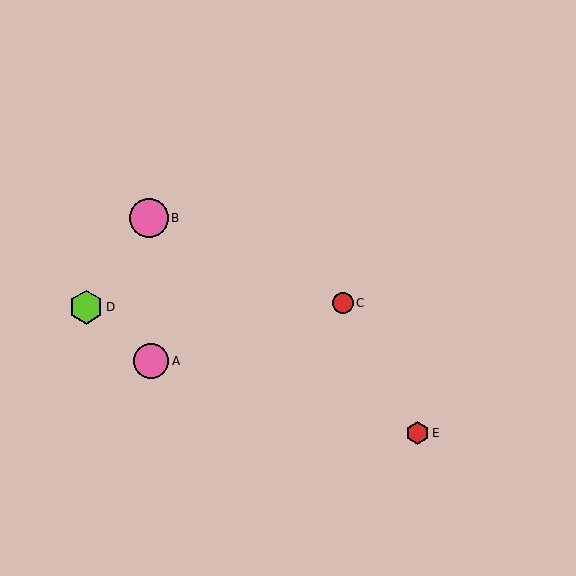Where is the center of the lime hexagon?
The center of the lime hexagon is at (86, 307).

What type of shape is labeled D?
Shape D is a lime hexagon.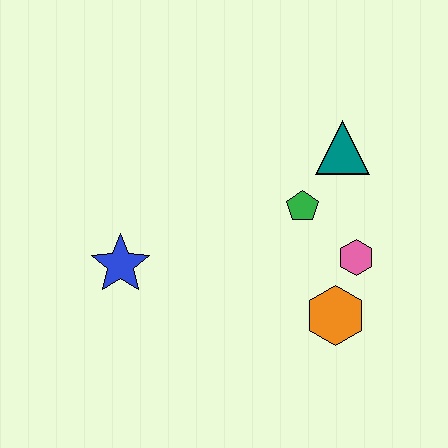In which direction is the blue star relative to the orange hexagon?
The blue star is to the left of the orange hexagon.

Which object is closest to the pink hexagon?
The orange hexagon is closest to the pink hexagon.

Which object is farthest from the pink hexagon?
The blue star is farthest from the pink hexagon.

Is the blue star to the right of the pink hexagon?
No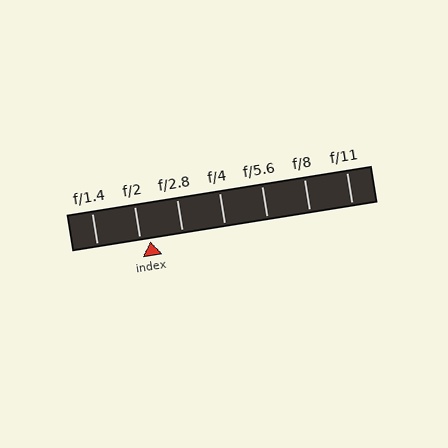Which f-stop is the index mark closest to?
The index mark is closest to f/2.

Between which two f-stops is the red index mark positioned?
The index mark is between f/2 and f/2.8.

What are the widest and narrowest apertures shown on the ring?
The widest aperture shown is f/1.4 and the narrowest is f/11.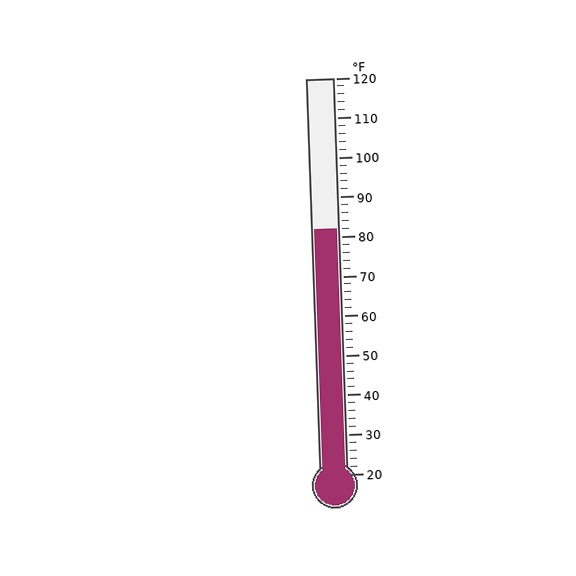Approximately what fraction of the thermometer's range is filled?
The thermometer is filled to approximately 60% of its range.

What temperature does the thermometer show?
The thermometer shows approximately 82°F.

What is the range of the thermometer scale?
The thermometer scale ranges from 20°F to 120°F.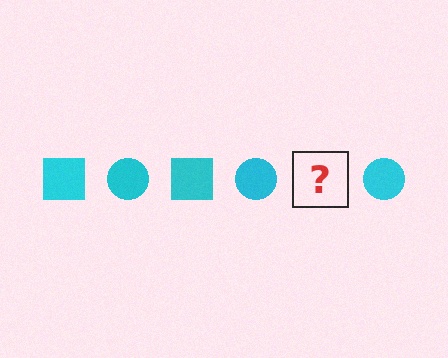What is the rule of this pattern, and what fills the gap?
The rule is that the pattern cycles through square, circle shapes in cyan. The gap should be filled with a cyan square.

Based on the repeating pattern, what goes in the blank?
The blank should be a cyan square.